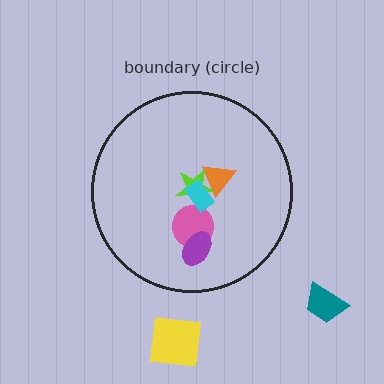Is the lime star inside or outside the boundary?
Inside.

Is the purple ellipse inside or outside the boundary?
Inside.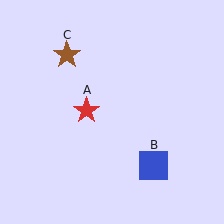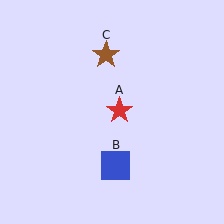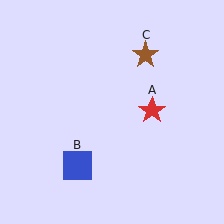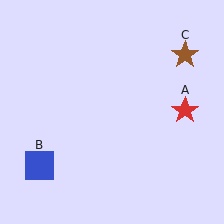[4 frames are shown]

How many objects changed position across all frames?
3 objects changed position: red star (object A), blue square (object B), brown star (object C).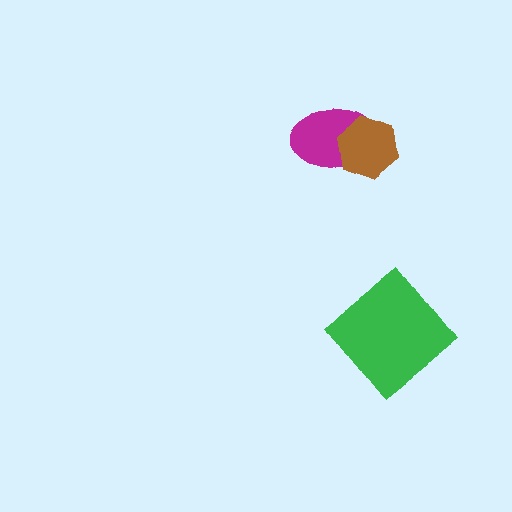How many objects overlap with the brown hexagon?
1 object overlaps with the brown hexagon.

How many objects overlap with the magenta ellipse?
1 object overlaps with the magenta ellipse.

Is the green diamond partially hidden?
No, no other shape covers it.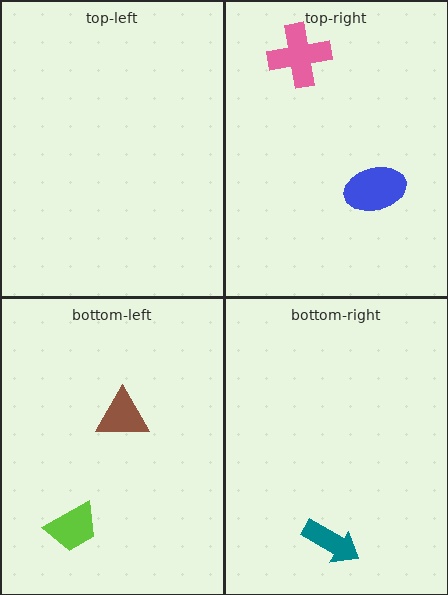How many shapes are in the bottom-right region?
1.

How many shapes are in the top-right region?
2.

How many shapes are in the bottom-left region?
2.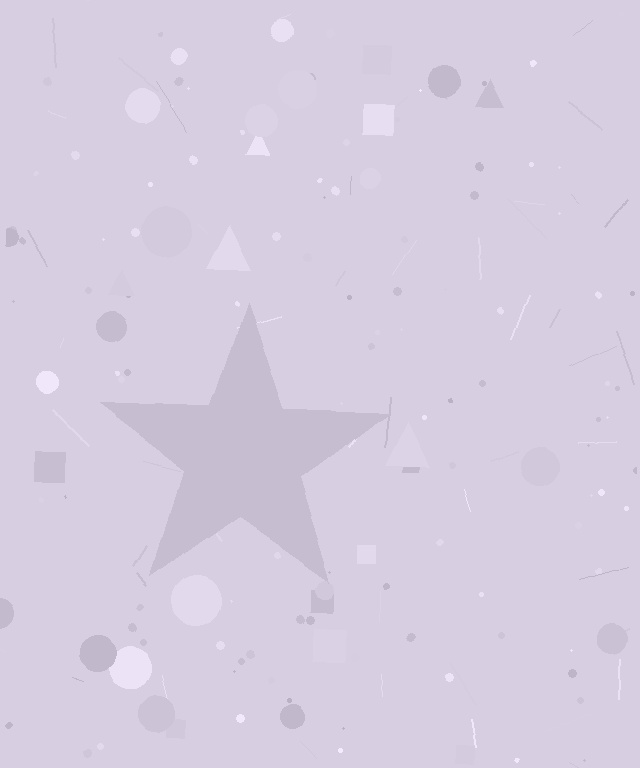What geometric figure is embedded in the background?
A star is embedded in the background.